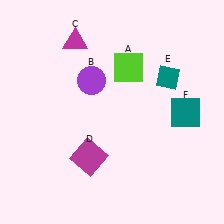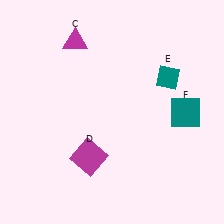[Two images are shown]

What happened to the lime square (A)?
The lime square (A) was removed in Image 2. It was in the top-right area of Image 1.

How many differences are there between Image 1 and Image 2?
There are 2 differences between the two images.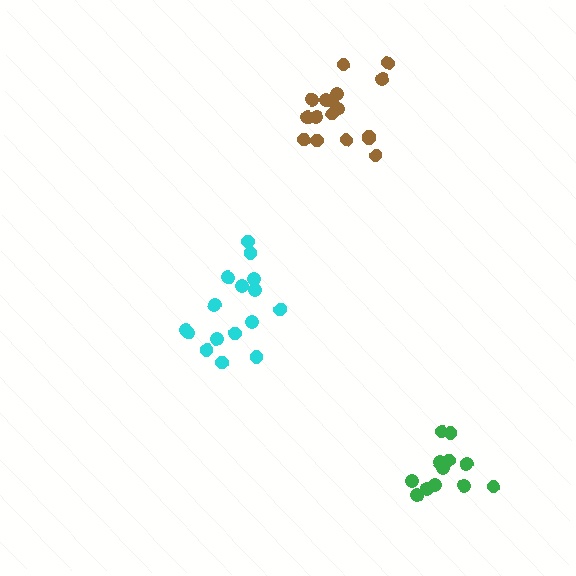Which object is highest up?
The brown cluster is topmost.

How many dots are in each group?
Group 1: 12 dots, Group 2: 16 dots, Group 3: 17 dots (45 total).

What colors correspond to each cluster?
The clusters are colored: green, cyan, brown.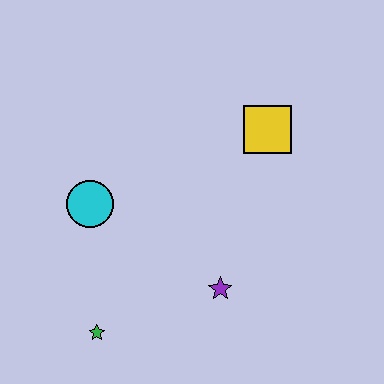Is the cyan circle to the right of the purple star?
No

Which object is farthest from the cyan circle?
The yellow square is farthest from the cyan circle.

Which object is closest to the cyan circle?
The green star is closest to the cyan circle.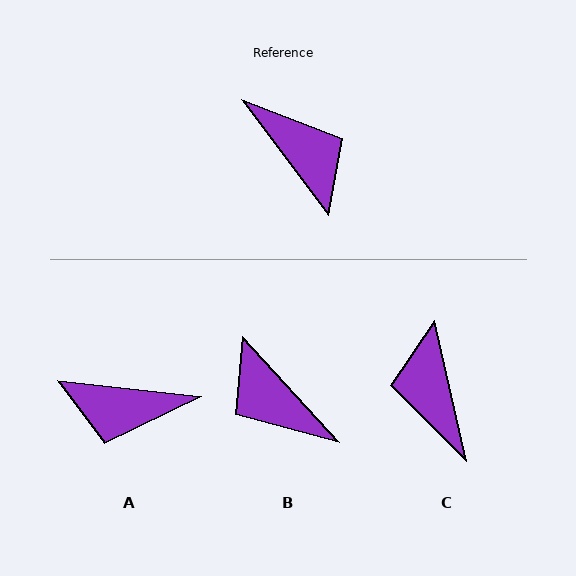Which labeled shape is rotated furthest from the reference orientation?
B, about 175 degrees away.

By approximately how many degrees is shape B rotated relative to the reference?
Approximately 175 degrees clockwise.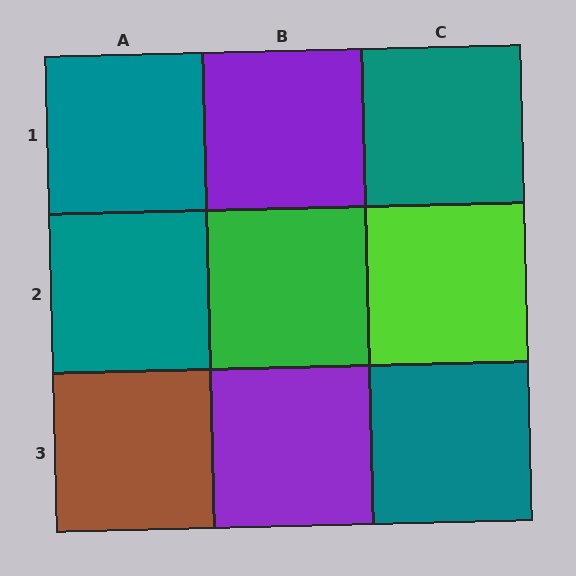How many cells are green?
1 cell is green.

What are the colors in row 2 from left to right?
Teal, green, lime.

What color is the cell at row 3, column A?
Brown.